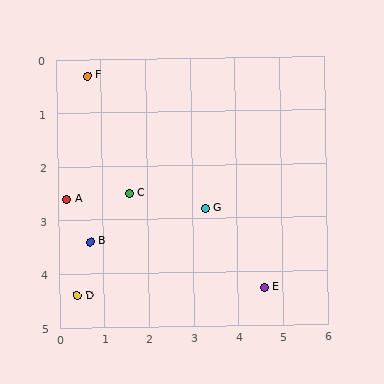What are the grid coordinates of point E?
Point E is at approximately (4.6, 4.3).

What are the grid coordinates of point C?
Point C is at approximately (1.6, 2.5).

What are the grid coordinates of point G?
Point G is at approximately (3.3, 2.8).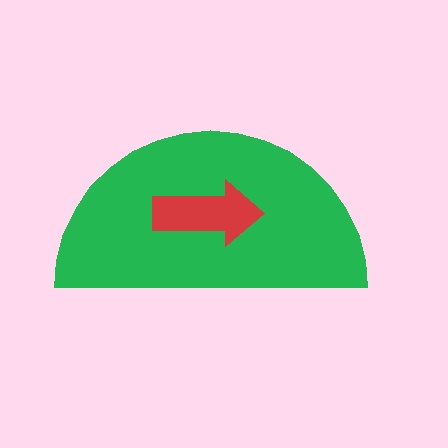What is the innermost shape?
The red arrow.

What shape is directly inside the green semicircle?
The red arrow.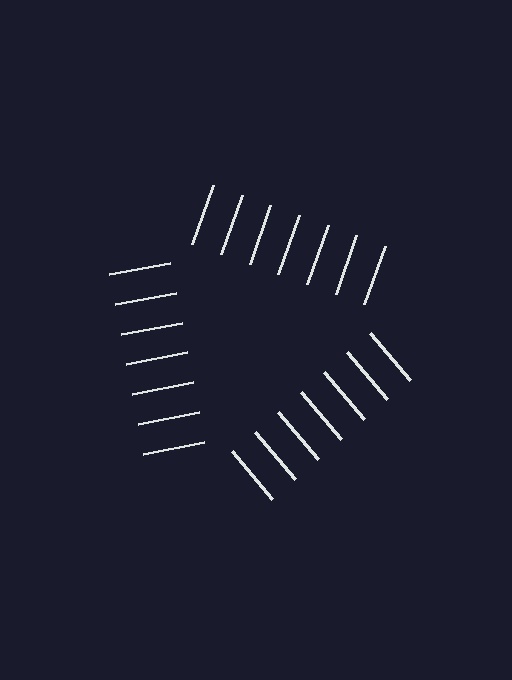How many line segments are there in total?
21 — 7 along each of the 3 edges.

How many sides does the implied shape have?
3 sides — the line-ends trace a triangle.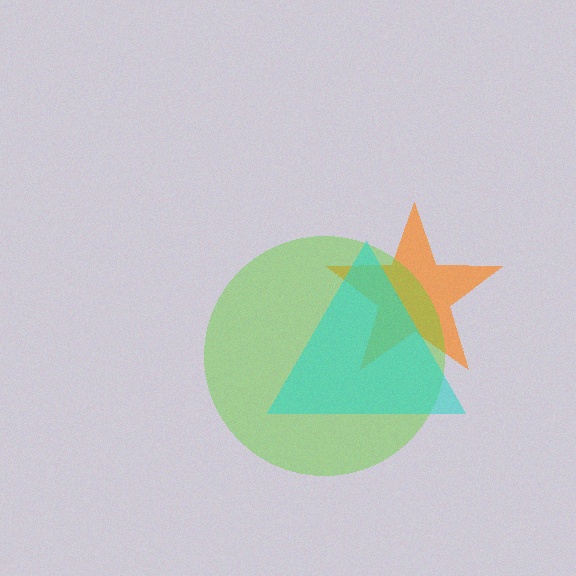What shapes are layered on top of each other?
The layered shapes are: an orange star, a lime circle, a cyan triangle.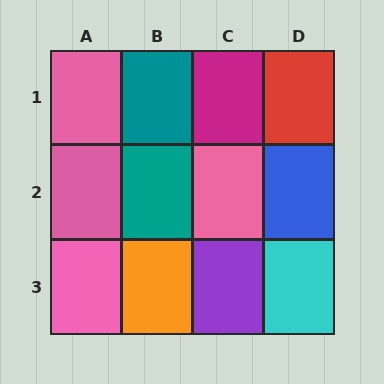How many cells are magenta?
1 cell is magenta.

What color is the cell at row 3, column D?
Cyan.